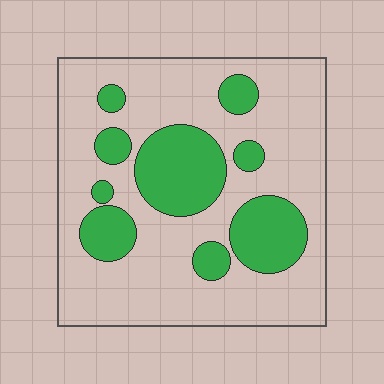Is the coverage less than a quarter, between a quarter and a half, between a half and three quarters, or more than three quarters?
Between a quarter and a half.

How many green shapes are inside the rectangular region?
9.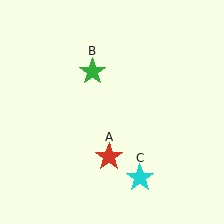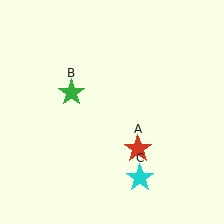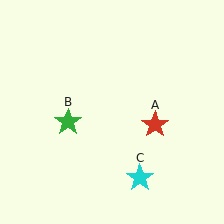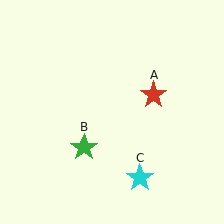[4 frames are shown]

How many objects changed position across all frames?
2 objects changed position: red star (object A), green star (object B).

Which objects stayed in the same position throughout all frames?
Cyan star (object C) remained stationary.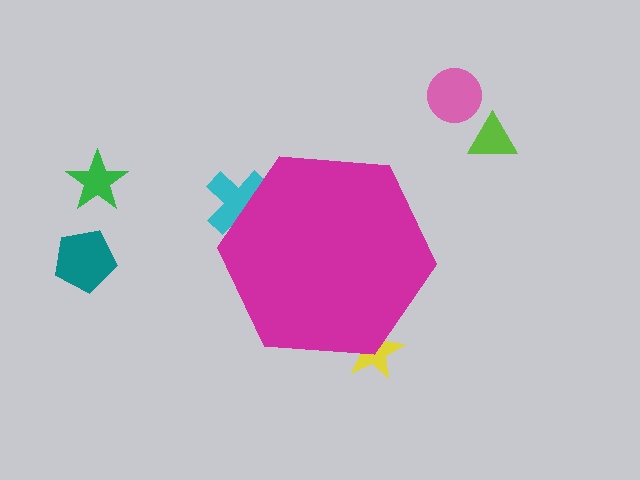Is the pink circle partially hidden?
No, the pink circle is fully visible.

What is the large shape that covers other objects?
A magenta hexagon.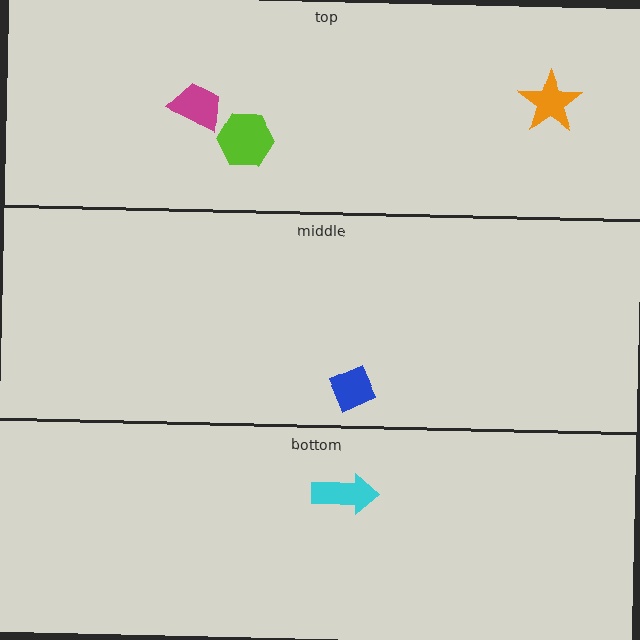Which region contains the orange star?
The top region.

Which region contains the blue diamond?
The middle region.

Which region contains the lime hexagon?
The top region.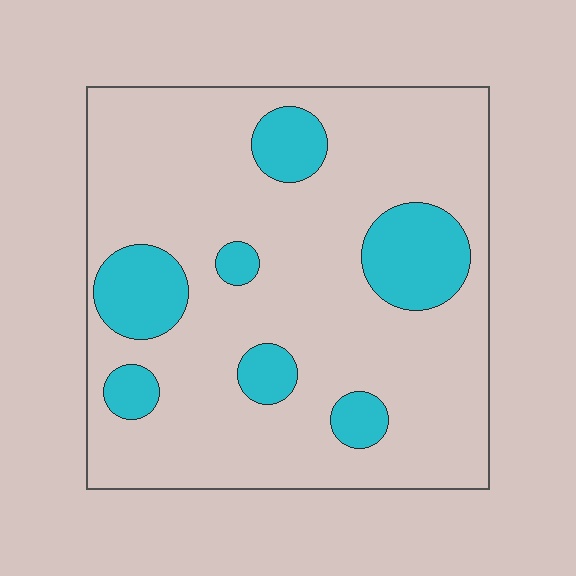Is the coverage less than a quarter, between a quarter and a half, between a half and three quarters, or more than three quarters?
Less than a quarter.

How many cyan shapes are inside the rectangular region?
7.